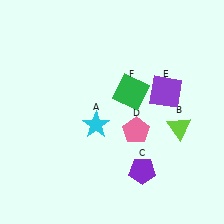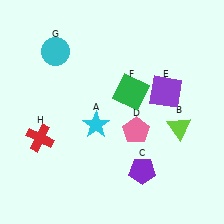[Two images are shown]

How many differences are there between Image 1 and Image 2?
There are 2 differences between the two images.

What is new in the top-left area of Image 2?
A cyan circle (G) was added in the top-left area of Image 2.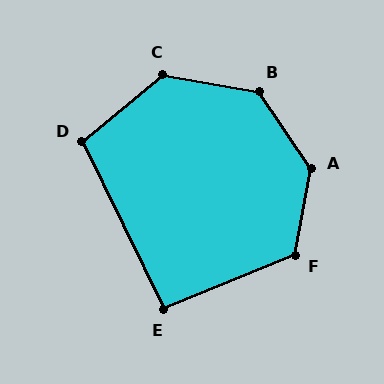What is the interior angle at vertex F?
Approximately 123 degrees (obtuse).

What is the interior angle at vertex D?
Approximately 104 degrees (obtuse).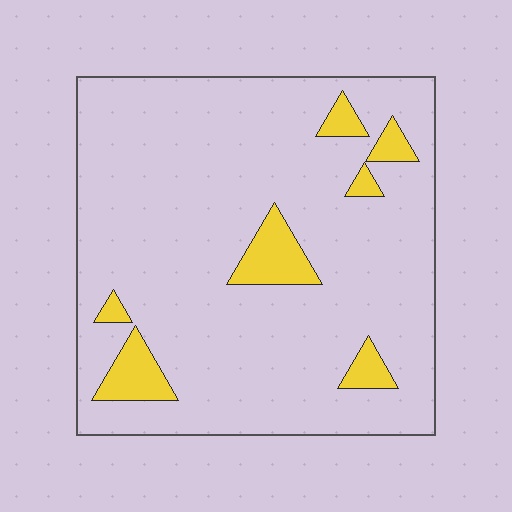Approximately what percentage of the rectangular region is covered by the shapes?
Approximately 10%.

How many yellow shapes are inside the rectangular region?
7.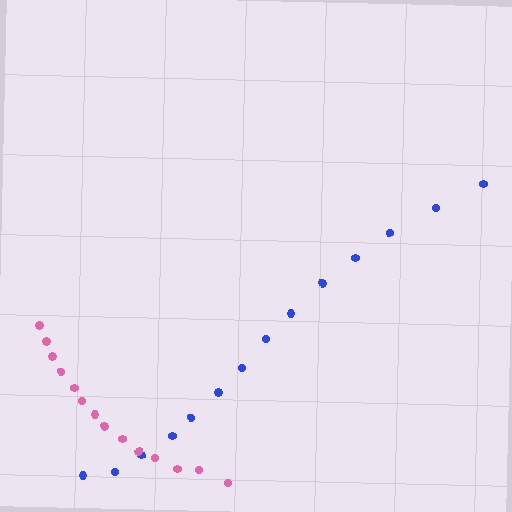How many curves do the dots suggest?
There are 2 distinct paths.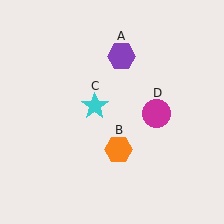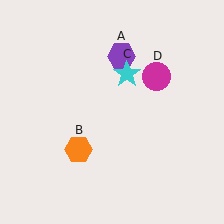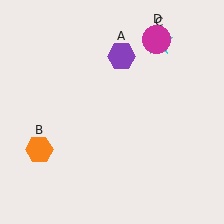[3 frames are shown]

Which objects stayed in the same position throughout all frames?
Purple hexagon (object A) remained stationary.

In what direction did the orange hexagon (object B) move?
The orange hexagon (object B) moved left.